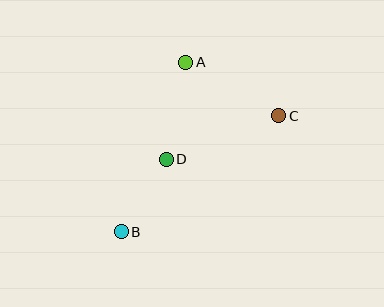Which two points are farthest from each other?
Points B and C are farthest from each other.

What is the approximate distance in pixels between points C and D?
The distance between C and D is approximately 121 pixels.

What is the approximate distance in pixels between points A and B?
The distance between A and B is approximately 181 pixels.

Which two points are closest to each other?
Points B and D are closest to each other.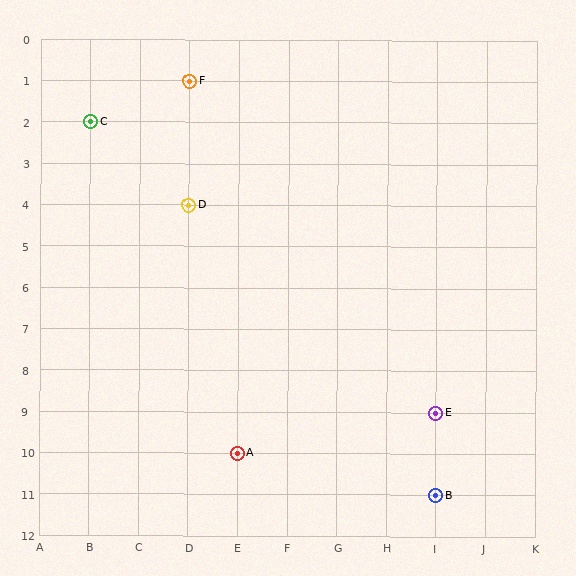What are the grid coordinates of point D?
Point D is at grid coordinates (D, 4).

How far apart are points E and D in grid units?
Points E and D are 5 columns and 5 rows apart (about 7.1 grid units diagonally).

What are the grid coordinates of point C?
Point C is at grid coordinates (B, 2).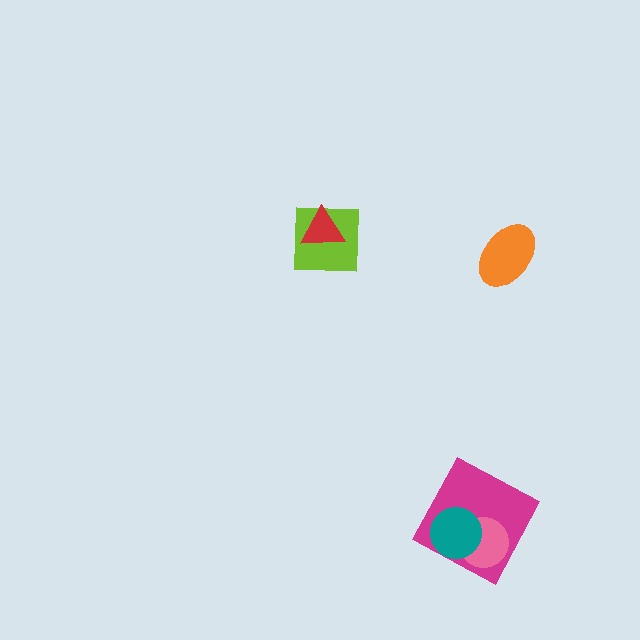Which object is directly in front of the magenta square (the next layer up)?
The pink circle is directly in front of the magenta square.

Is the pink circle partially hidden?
Yes, it is partially covered by another shape.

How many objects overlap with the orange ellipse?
0 objects overlap with the orange ellipse.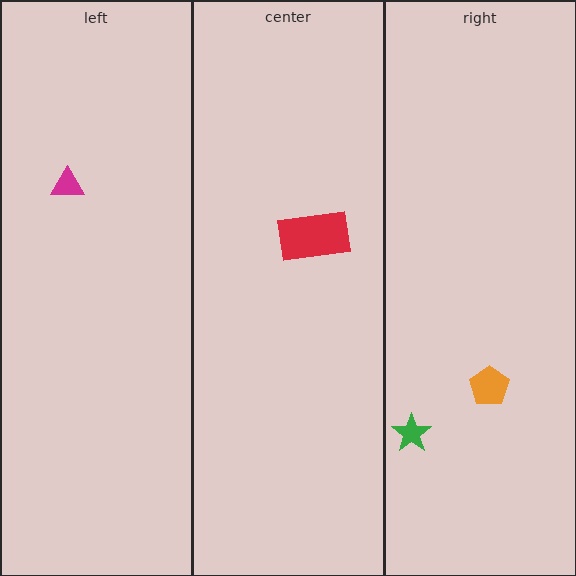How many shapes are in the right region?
2.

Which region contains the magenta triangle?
The left region.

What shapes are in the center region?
The red rectangle.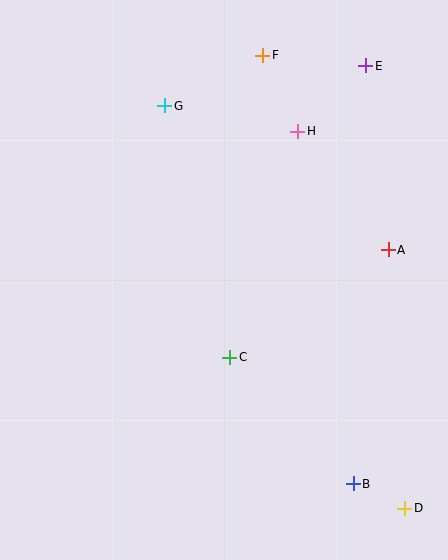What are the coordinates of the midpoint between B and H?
The midpoint between B and H is at (326, 307).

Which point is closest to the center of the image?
Point C at (230, 358) is closest to the center.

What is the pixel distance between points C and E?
The distance between C and E is 322 pixels.